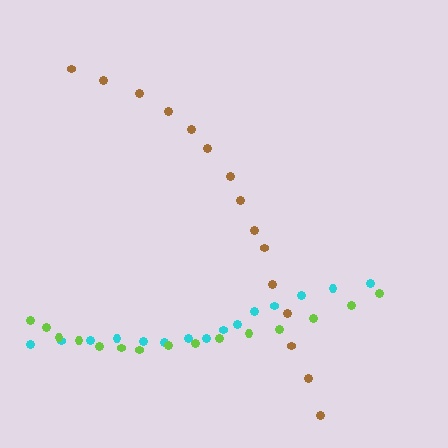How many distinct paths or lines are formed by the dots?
There are 3 distinct paths.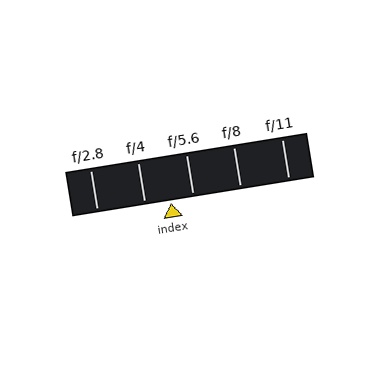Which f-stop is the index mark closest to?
The index mark is closest to f/5.6.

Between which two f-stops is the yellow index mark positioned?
The index mark is between f/4 and f/5.6.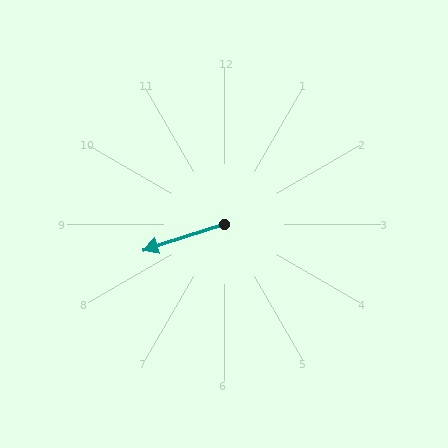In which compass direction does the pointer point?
West.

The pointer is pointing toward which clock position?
Roughly 8 o'clock.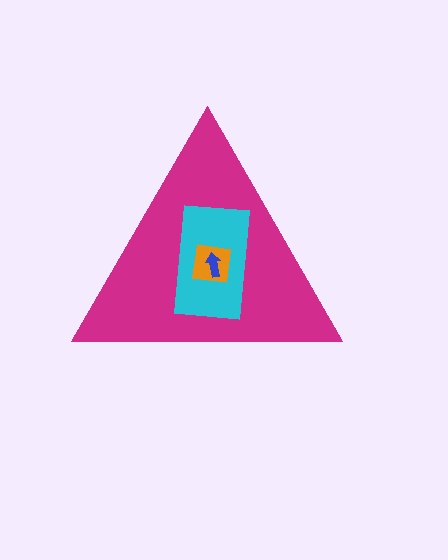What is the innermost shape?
The blue arrow.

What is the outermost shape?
The magenta triangle.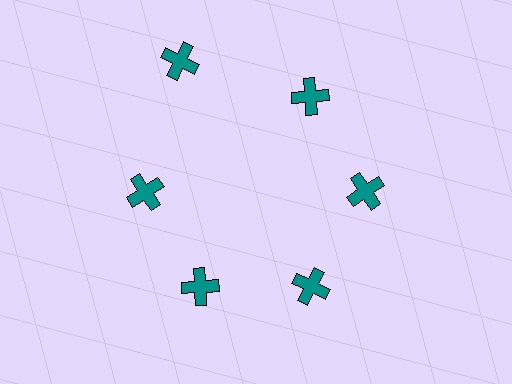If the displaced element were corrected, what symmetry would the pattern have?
It would have 6-fold rotational symmetry — the pattern would map onto itself every 60 degrees.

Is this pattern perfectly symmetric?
No. The 6 teal crosses are arranged in a ring, but one element near the 11 o'clock position is pushed outward from the center, breaking the 6-fold rotational symmetry.